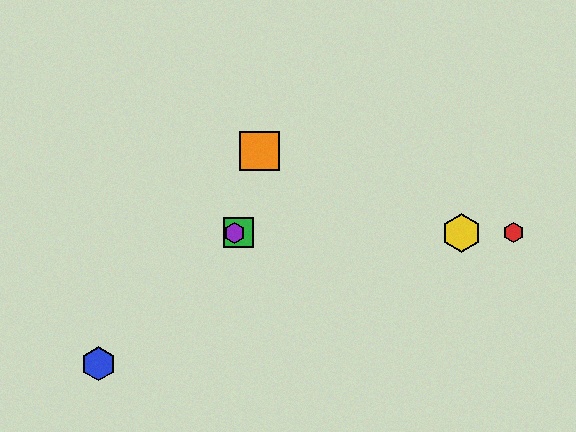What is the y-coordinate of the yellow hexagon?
The yellow hexagon is at y≈233.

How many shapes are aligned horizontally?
4 shapes (the red hexagon, the green square, the yellow hexagon, the purple hexagon) are aligned horizontally.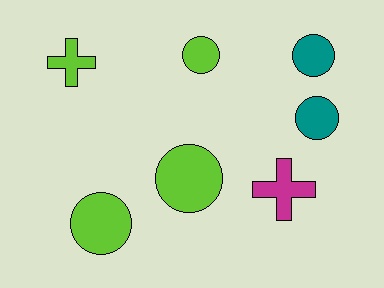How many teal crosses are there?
There are no teal crosses.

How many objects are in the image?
There are 7 objects.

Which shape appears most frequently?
Circle, with 5 objects.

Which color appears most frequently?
Lime, with 4 objects.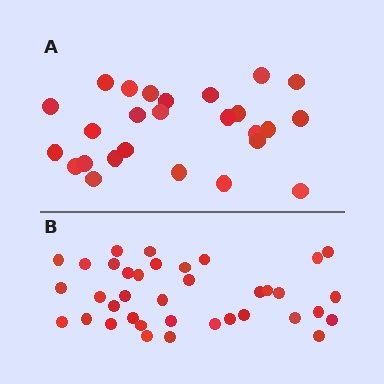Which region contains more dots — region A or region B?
Region B (the bottom region) has more dots.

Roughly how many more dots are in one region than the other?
Region B has roughly 12 or so more dots than region A.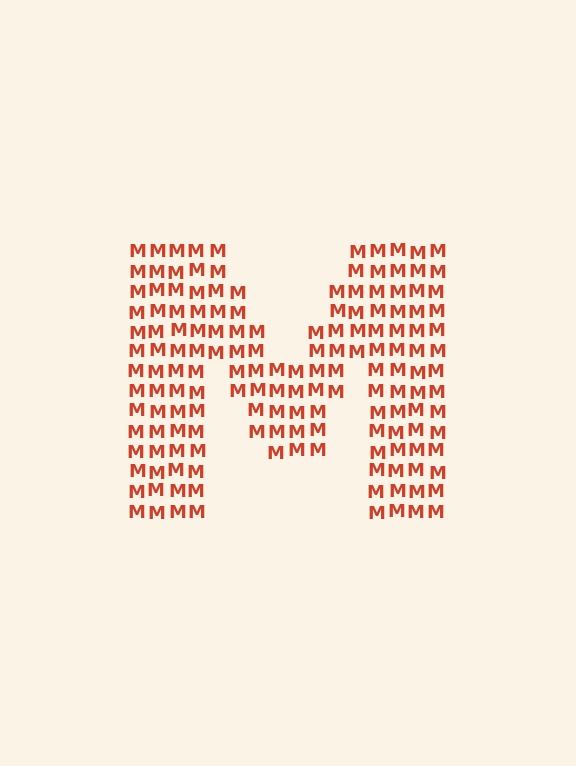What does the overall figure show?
The overall figure shows the letter M.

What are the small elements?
The small elements are letter M's.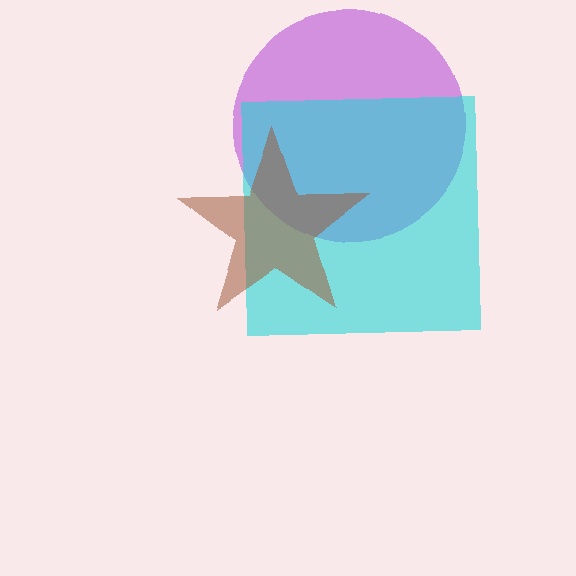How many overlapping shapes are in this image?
There are 3 overlapping shapes in the image.